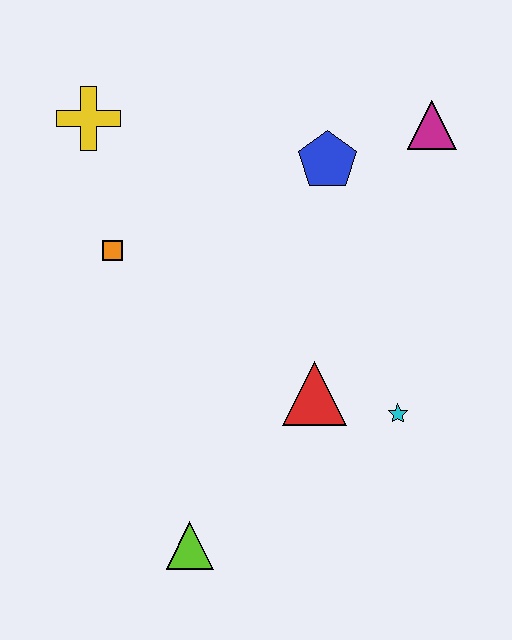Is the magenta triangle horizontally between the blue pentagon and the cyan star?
No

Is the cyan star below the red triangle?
Yes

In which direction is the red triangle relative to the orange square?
The red triangle is to the right of the orange square.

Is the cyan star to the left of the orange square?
No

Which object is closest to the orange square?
The yellow cross is closest to the orange square.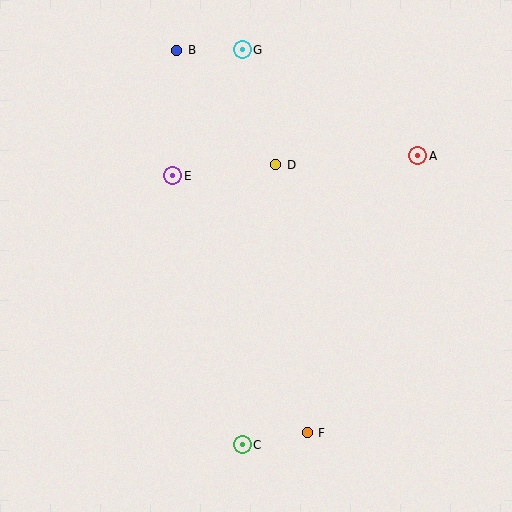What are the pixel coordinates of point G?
Point G is at (242, 50).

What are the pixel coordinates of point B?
Point B is at (177, 50).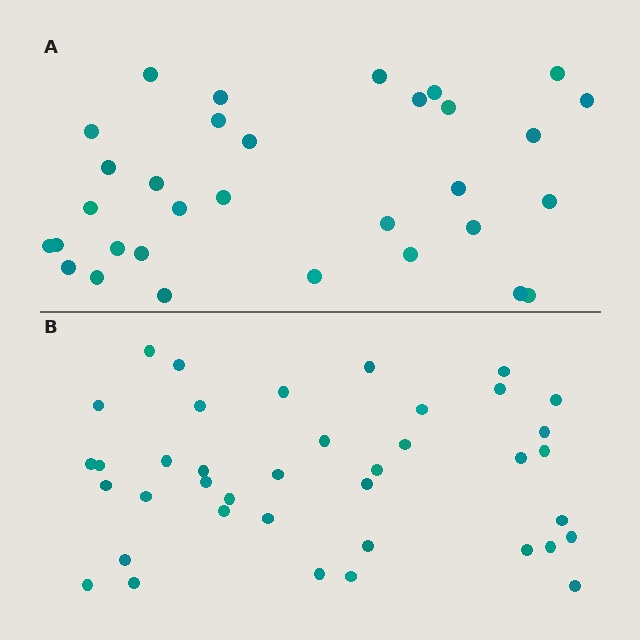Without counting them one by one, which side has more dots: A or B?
Region B (the bottom region) has more dots.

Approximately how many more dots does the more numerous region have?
Region B has roughly 8 or so more dots than region A.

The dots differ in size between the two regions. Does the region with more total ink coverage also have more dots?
No. Region A has more total ink coverage because its dots are larger, but region B actually contains more individual dots. Total area can be misleading — the number of items is what matters here.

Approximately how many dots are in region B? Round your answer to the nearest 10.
About 40 dots. (The exact count is 39, which rounds to 40.)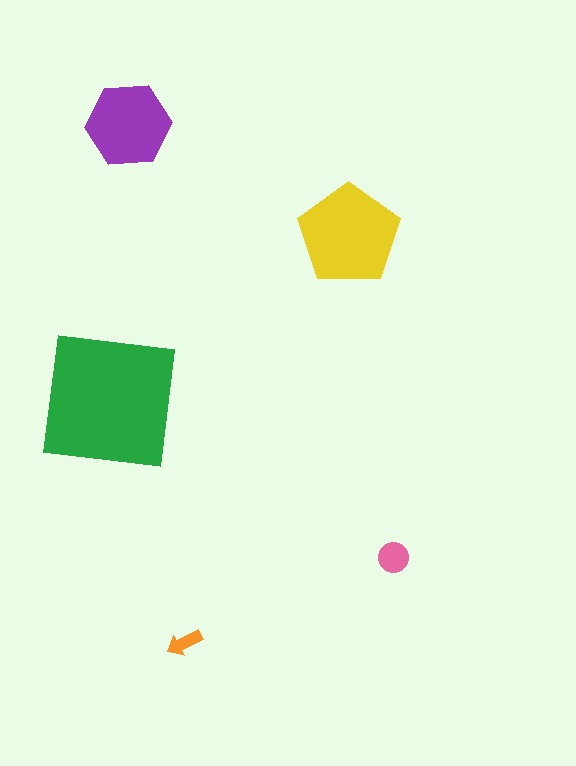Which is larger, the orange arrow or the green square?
The green square.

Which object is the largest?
The green square.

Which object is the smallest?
The orange arrow.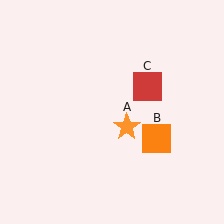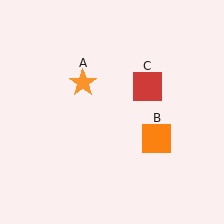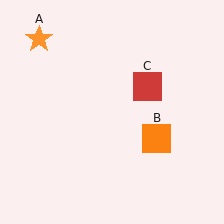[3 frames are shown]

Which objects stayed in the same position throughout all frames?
Orange square (object B) and red square (object C) remained stationary.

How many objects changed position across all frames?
1 object changed position: orange star (object A).